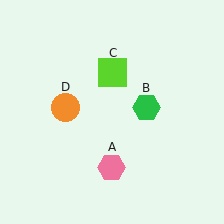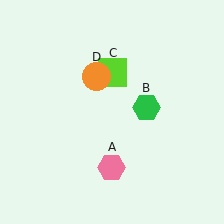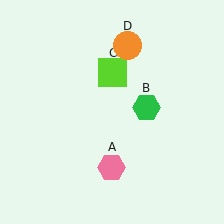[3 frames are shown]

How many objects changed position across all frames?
1 object changed position: orange circle (object D).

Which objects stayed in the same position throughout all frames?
Pink hexagon (object A) and green hexagon (object B) and lime square (object C) remained stationary.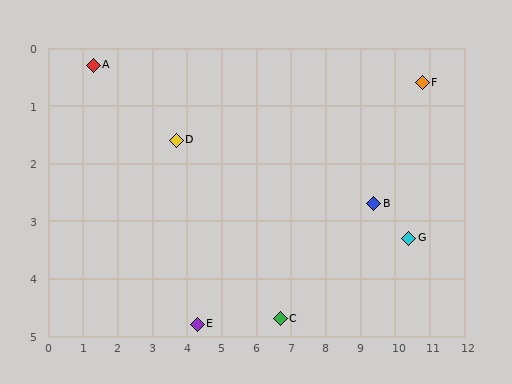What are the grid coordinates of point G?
Point G is at approximately (10.4, 3.3).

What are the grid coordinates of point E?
Point E is at approximately (4.3, 4.8).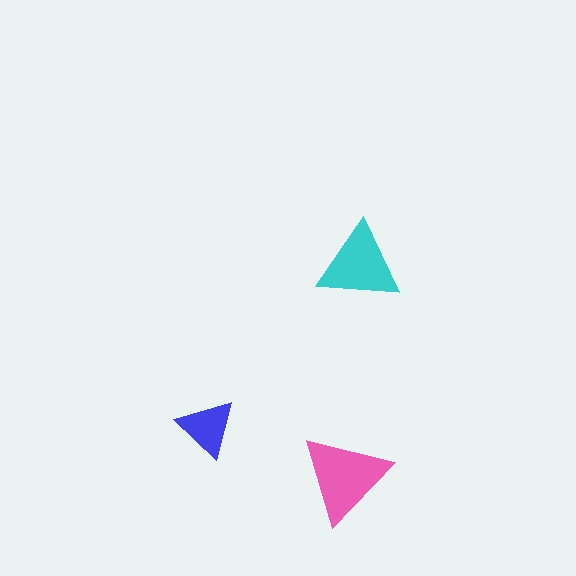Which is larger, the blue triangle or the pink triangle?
The pink one.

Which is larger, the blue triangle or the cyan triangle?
The cyan one.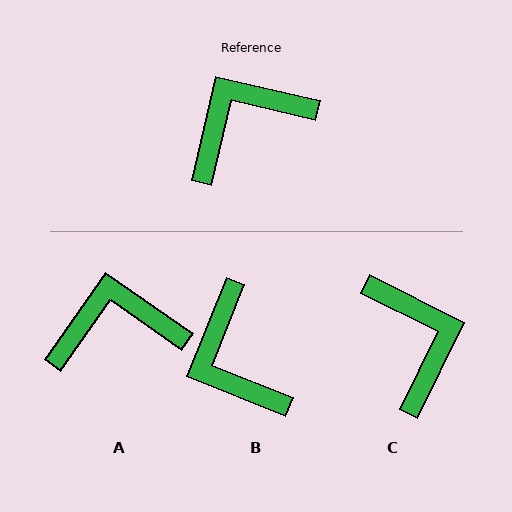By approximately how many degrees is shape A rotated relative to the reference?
Approximately 22 degrees clockwise.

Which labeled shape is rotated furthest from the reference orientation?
C, about 103 degrees away.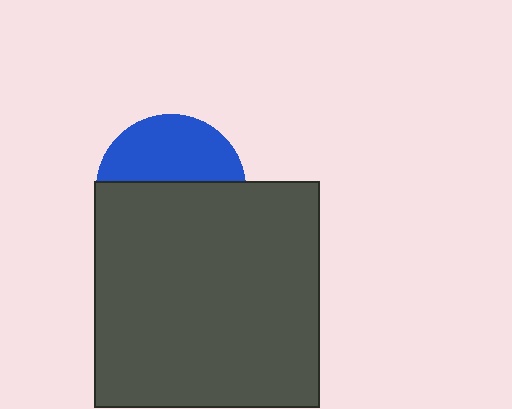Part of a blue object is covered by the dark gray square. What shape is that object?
It is a circle.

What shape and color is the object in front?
The object in front is a dark gray square.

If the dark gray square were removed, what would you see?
You would see the complete blue circle.